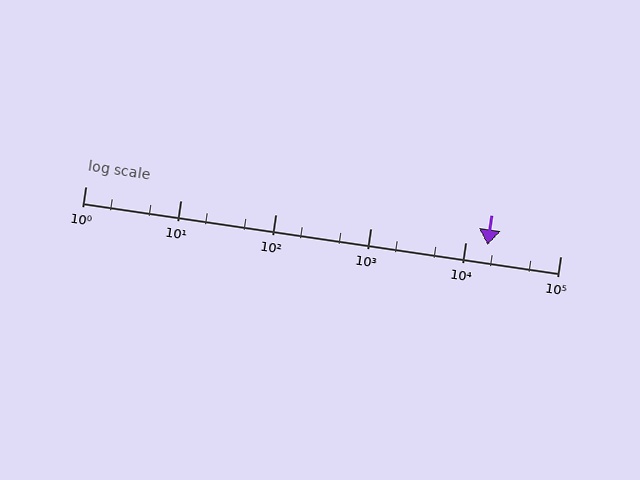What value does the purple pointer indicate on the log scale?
The pointer indicates approximately 17000.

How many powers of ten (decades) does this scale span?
The scale spans 5 decades, from 1 to 100000.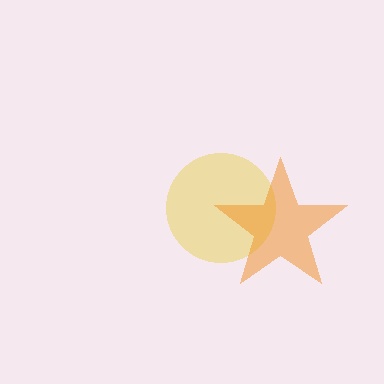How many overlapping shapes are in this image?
There are 2 overlapping shapes in the image.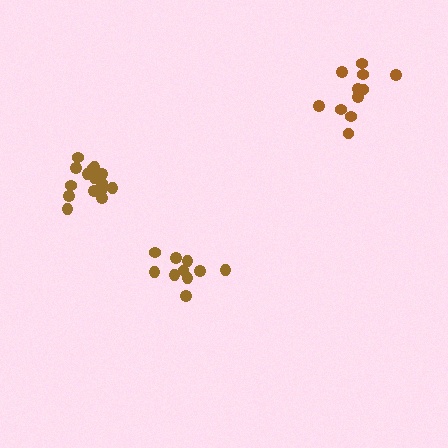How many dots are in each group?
Group 1: 10 dots, Group 2: 15 dots, Group 3: 11 dots (36 total).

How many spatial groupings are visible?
There are 3 spatial groupings.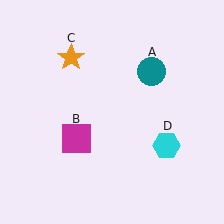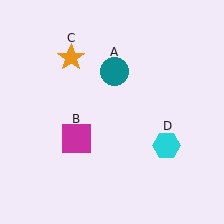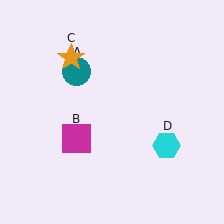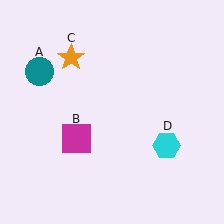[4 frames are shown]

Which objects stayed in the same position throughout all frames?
Magenta square (object B) and orange star (object C) and cyan hexagon (object D) remained stationary.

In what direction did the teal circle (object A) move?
The teal circle (object A) moved left.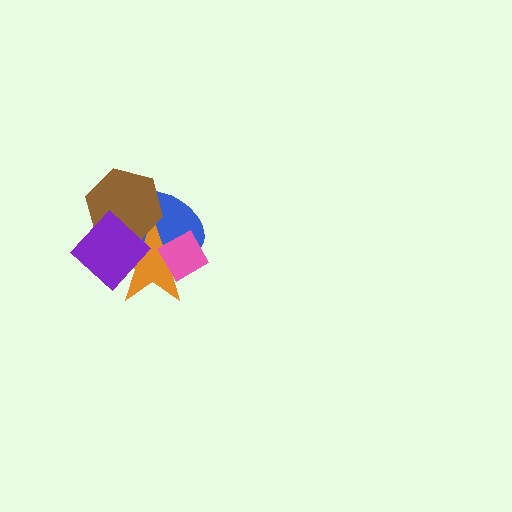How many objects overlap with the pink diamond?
2 objects overlap with the pink diamond.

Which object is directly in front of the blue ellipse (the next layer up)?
The orange star is directly in front of the blue ellipse.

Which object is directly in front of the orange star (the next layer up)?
The brown hexagon is directly in front of the orange star.